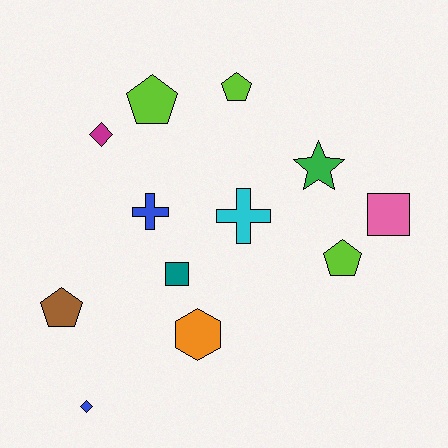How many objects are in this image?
There are 12 objects.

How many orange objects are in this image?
There is 1 orange object.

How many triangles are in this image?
There are no triangles.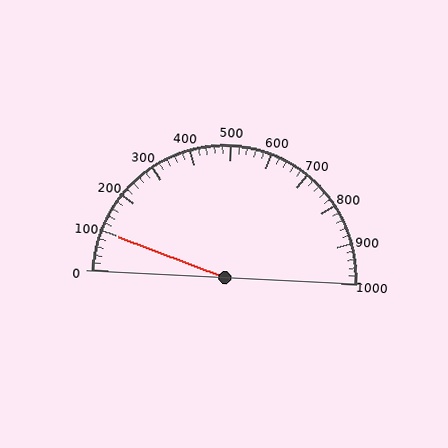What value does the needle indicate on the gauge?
The needle indicates approximately 100.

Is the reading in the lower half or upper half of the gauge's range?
The reading is in the lower half of the range (0 to 1000).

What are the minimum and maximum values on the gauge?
The gauge ranges from 0 to 1000.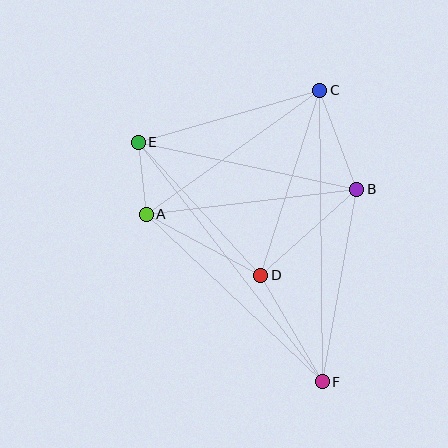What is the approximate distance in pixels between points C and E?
The distance between C and E is approximately 189 pixels.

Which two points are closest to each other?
Points A and E are closest to each other.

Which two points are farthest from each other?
Points E and F are farthest from each other.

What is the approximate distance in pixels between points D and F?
The distance between D and F is approximately 123 pixels.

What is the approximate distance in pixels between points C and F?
The distance between C and F is approximately 292 pixels.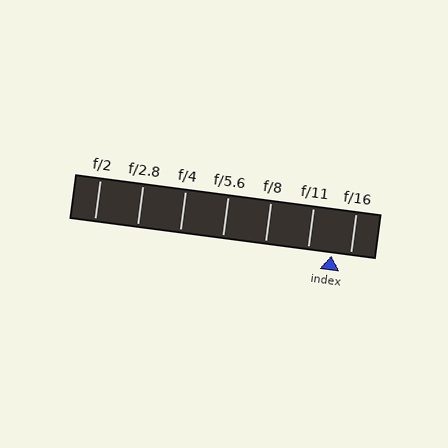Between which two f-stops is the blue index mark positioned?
The index mark is between f/11 and f/16.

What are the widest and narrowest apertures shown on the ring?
The widest aperture shown is f/2 and the narrowest is f/16.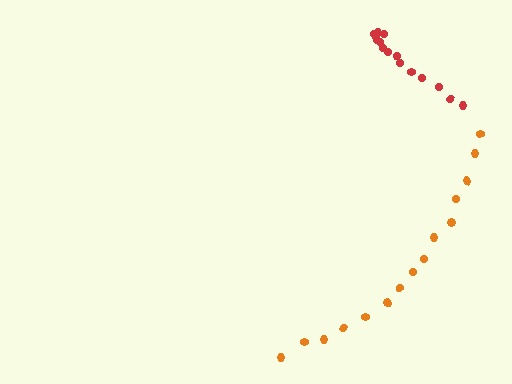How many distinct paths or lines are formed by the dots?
There are 2 distinct paths.